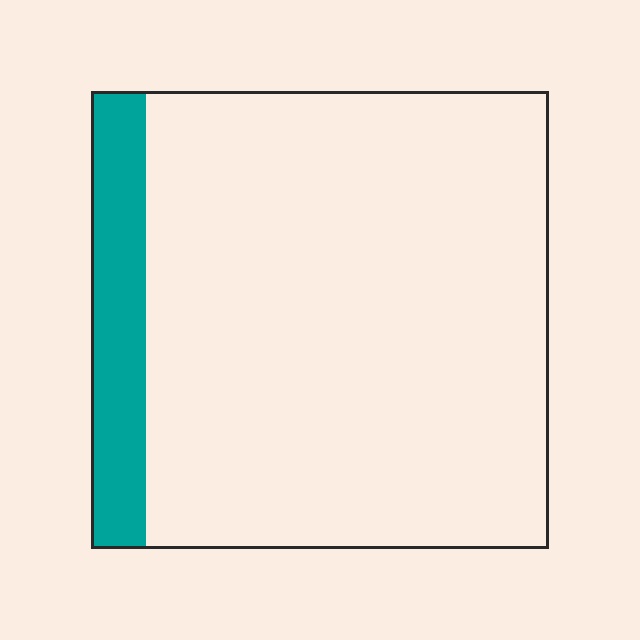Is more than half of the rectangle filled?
No.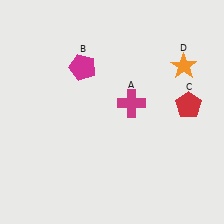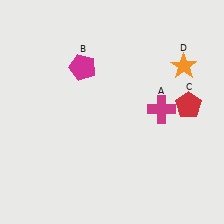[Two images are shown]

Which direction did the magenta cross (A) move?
The magenta cross (A) moved right.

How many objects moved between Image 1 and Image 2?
1 object moved between the two images.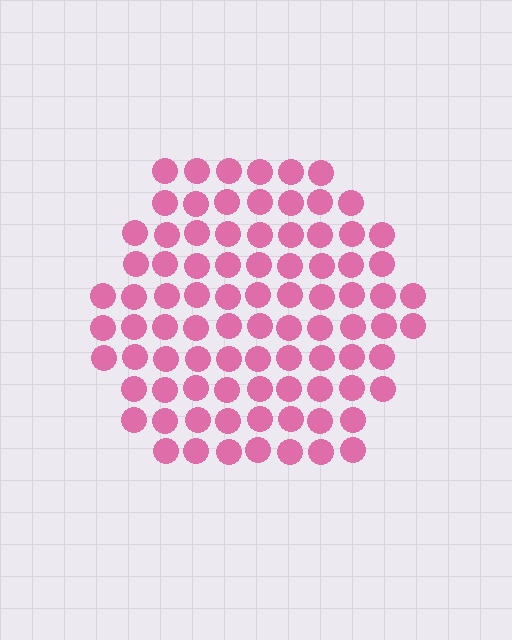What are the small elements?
The small elements are circles.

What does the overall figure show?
The overall figure shows a hexagon.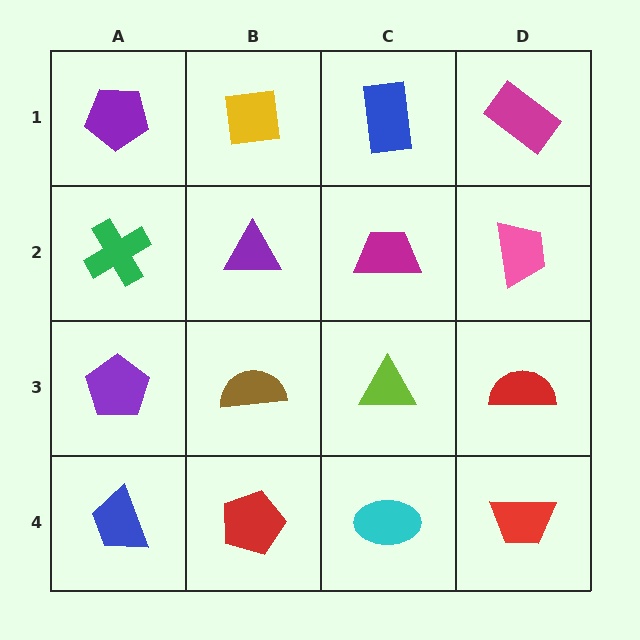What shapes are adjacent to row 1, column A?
A green cross (row 2, column A), a yellow square (row 1, column B).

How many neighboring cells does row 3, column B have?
4.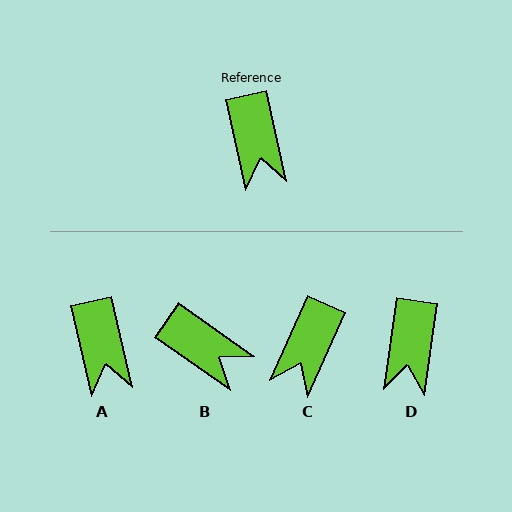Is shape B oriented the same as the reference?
No, it is off by about 42 degrees.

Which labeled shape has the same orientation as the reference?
A.